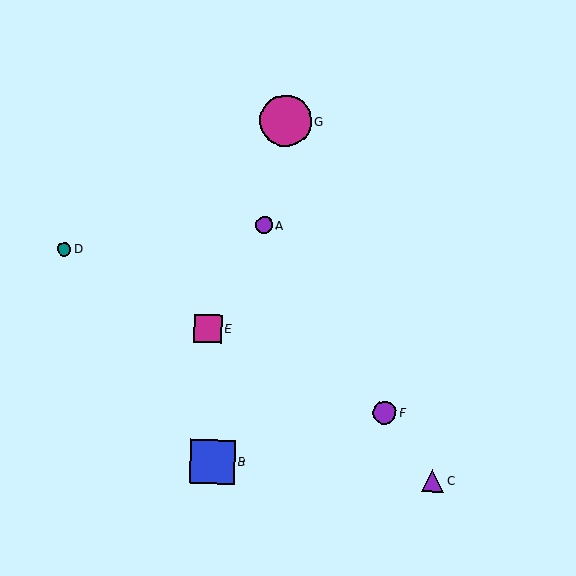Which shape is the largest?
The magenta circle (labeled G) is the largest.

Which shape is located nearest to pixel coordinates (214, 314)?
The magenta square (labeled E) at (208, 328) is nearest to that location.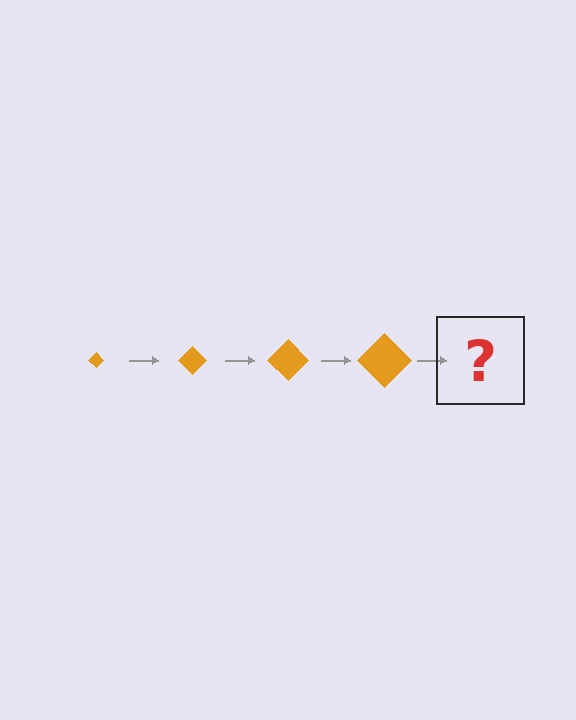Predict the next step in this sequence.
The next step is an orange diamond, larger than the previous one.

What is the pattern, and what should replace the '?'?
The pattern is that the diamond gets progressively larger each step. The '?' should be an orange diamond, larger than the previous one.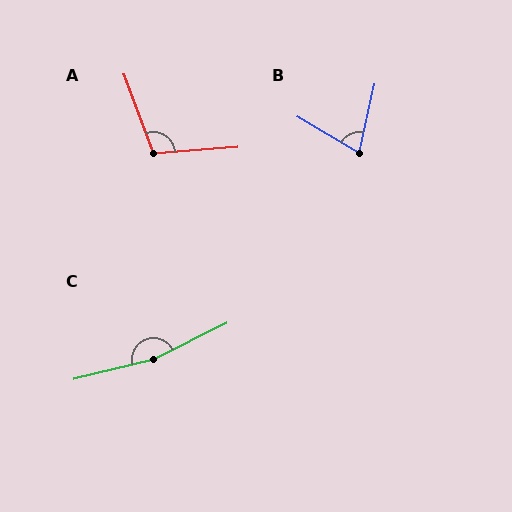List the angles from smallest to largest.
B (72°), A (106°), C (168°).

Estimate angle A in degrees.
Approximately 106 degrees.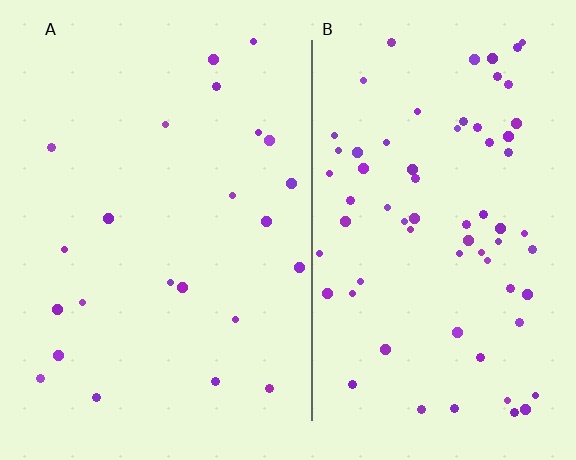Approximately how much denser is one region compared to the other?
Approximately 3.0× — region B over region A.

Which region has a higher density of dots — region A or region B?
B (the right).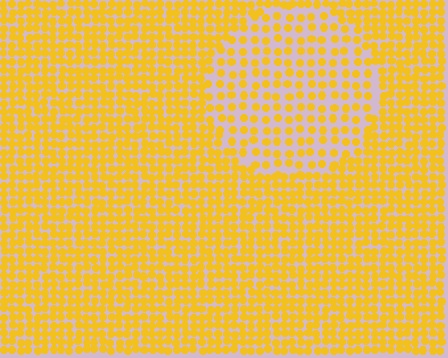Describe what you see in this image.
The image contains small yellow elements arranged at two different densities. A circle-shaped region is visible where the elements are less densely packed than the surrounding area.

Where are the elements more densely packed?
The elements are more densely packed outside the circle boundary.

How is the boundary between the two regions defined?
The boundary is defined by a change in element density (approximately 1.9x ratio). All elements are the same color, size, and shape.